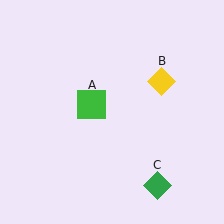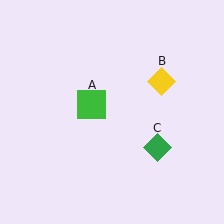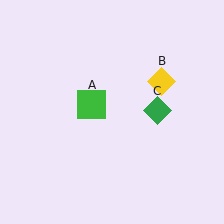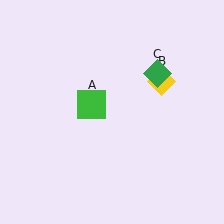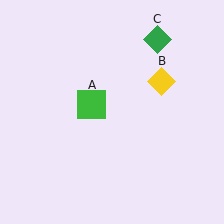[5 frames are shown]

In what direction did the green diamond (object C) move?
The green diamond (object C) moved up.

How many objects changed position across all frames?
1 object changed position: green diamond (object C).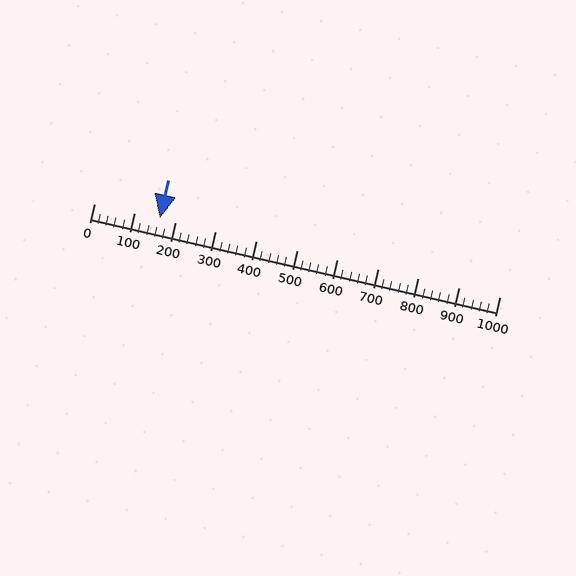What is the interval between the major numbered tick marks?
The major tick marks are spaced 100 units apart.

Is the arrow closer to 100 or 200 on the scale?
The arrow is closer to 200.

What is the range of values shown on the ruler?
The ruler shows values from 0 to 1000.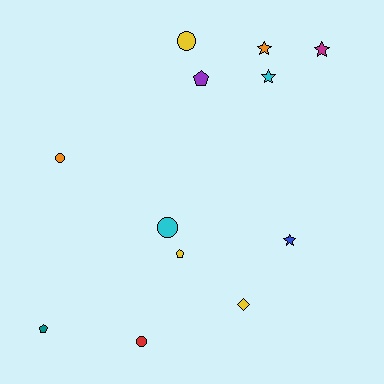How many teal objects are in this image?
There is 1 teal object.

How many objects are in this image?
There are 12 objects.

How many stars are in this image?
There are 4 stars.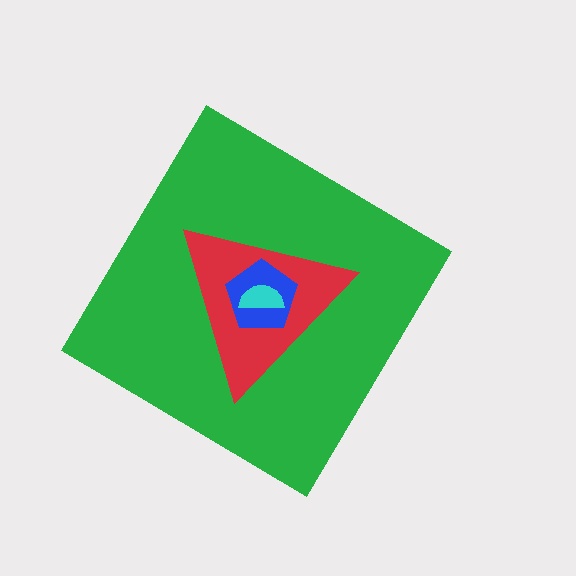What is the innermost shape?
The cyan semicircle.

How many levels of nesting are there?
4.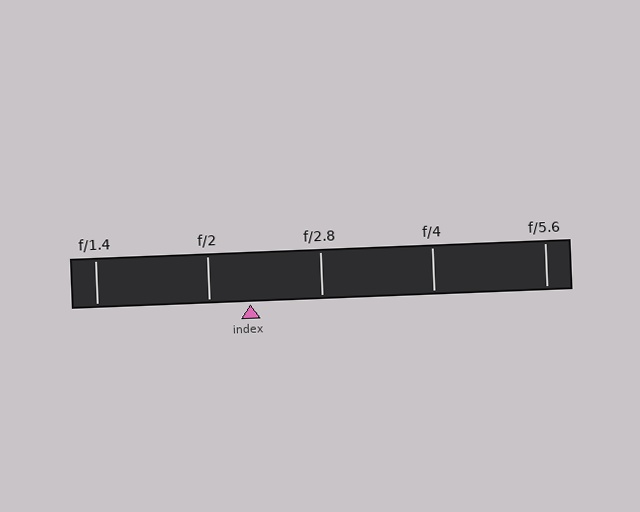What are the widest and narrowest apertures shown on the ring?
The widest aperture shown is f/1.4 and the narrowest is f/5.6.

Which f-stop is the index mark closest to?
The index mark is closest to f/2.